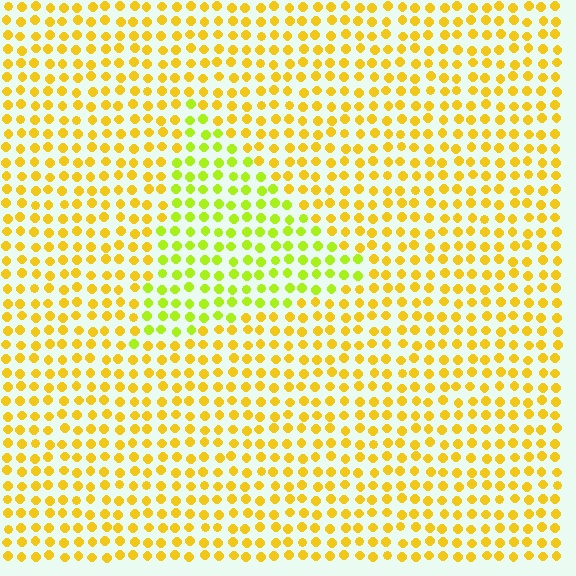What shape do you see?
I see a triangle.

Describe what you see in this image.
The image is filled with small yellow elements in a uniform arrangement. A triangle-shaped region is visible where the elements are tinted to a slightly different hue, forming a subtle color boundary.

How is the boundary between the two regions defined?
The boundary is defined purely by a slight shift in hue (about 32 degrees). Spacing, size, and orientation are identical on both sides.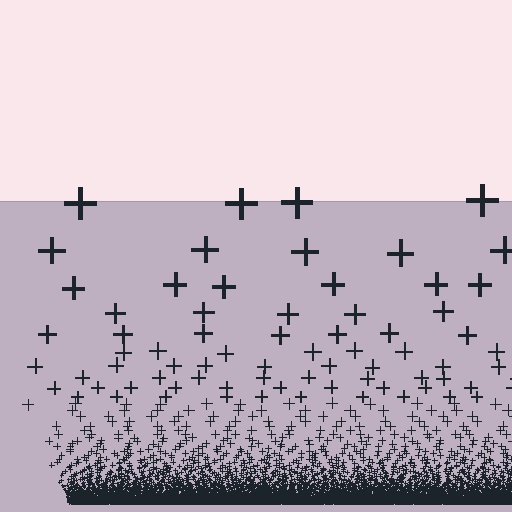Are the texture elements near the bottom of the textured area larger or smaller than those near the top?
Smaller. The gradient is inverted — elements near the bottom are smaller and denser.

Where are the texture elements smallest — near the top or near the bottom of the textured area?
Near the bottom.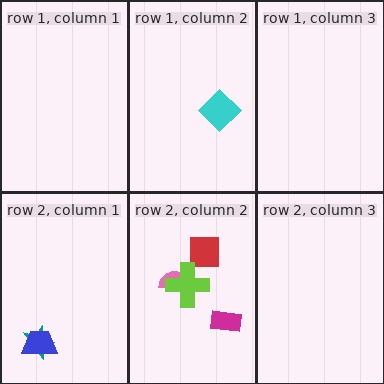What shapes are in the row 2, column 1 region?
The teal star, the blue trapezoid.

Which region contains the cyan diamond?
The row 1, column 2 region.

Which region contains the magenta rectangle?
The row 2, column 2 region.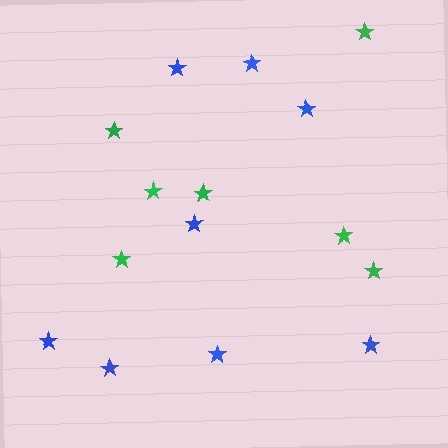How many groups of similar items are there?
There are 2 groups: one group of green stars (7) and one group of blue stars (8).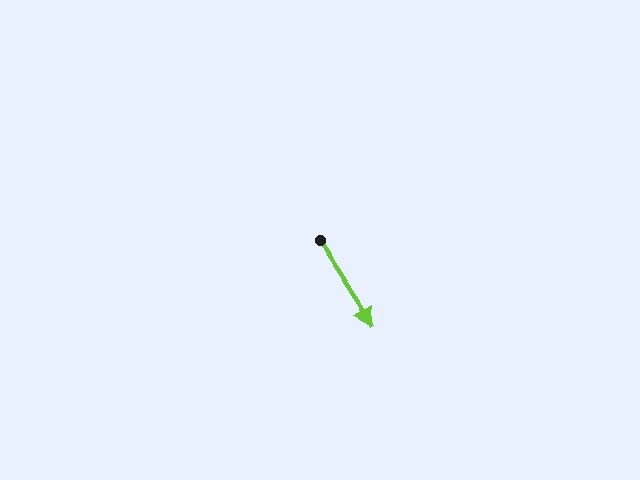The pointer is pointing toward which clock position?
Roughly 5 o'clock.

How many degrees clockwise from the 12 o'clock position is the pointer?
Approximately 147 degrees.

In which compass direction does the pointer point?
Southeast.